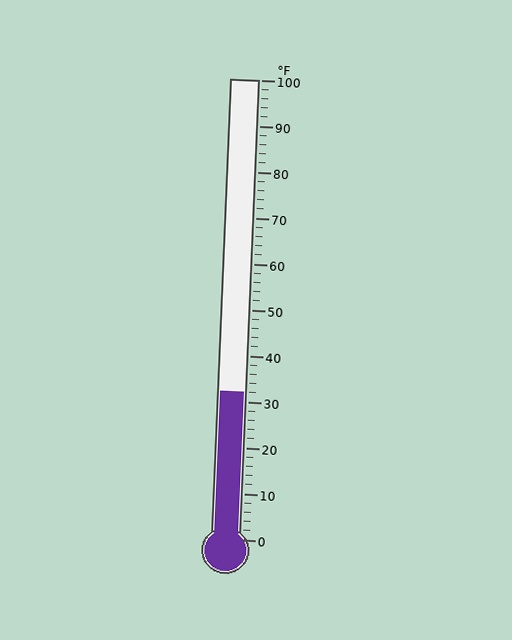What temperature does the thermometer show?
The thermometer shows approximately 32°F.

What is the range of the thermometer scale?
The thermometer scale ranges from 0°F to 100°F.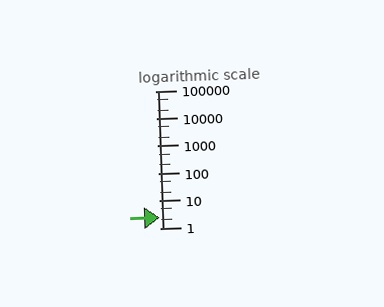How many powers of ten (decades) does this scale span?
The scale spans 5 decades, from 1 to 100000.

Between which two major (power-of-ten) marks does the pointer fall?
The pointer is between 1 and 10.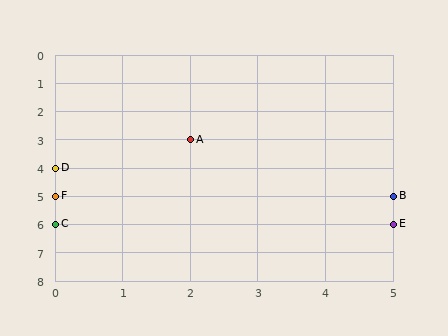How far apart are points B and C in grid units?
Points B and C are 5 columns and 1 row apart (about 5.1 grid units diagonally).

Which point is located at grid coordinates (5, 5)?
Point B is at (5, 5).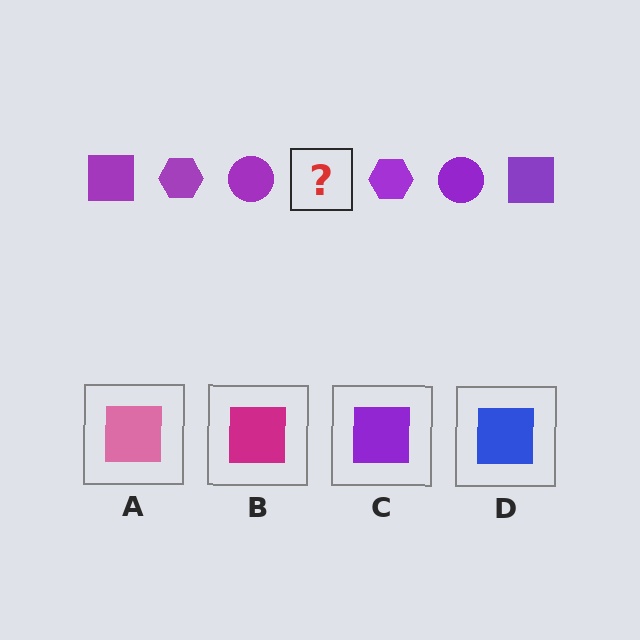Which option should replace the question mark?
Option C.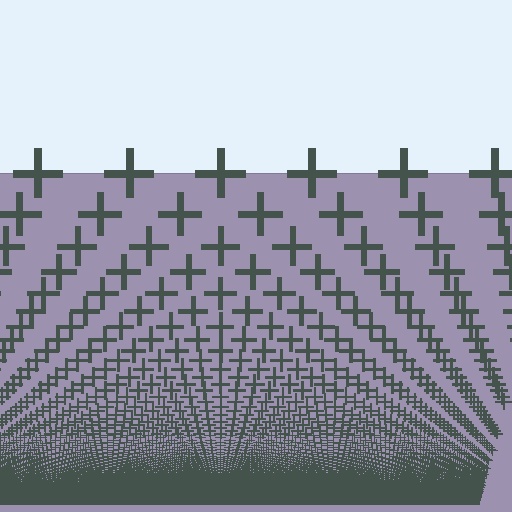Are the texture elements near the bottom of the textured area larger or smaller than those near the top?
Smaller. The gradient is inverted — elements near the bottom are smaller and denser.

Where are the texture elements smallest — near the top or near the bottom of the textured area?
Near the bottom.